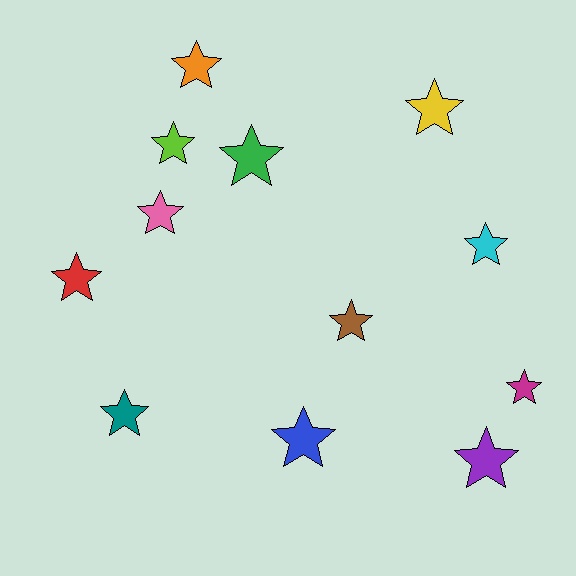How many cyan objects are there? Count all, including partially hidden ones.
There is 1 cyan object.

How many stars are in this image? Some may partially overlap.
There are 12 stars.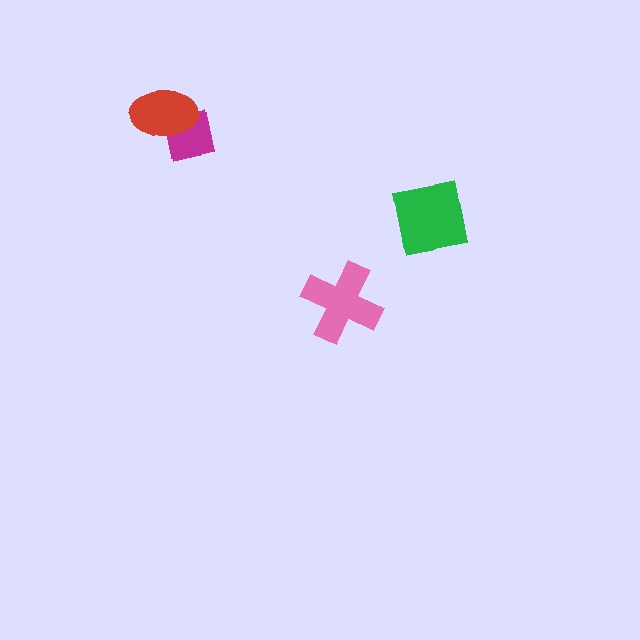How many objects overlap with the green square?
0 objects overlap with the green square.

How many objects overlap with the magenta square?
1 object overlaps with the magenta square.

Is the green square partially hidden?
No, no other shape covers it.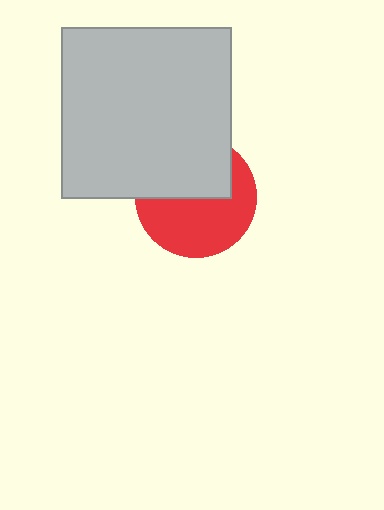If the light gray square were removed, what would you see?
You would see the complete red circle.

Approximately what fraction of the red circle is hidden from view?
Roughly 45% of the red circle is hidden behind the light gray square.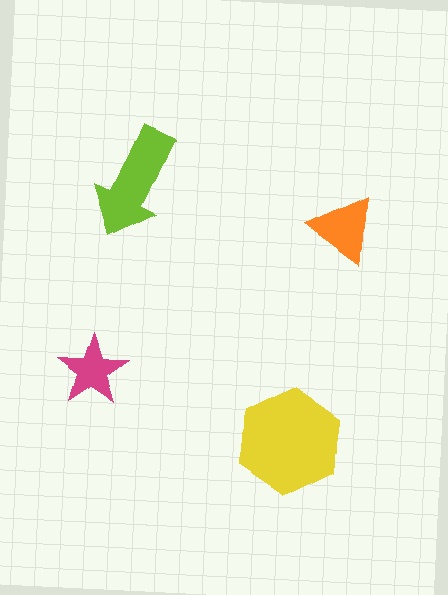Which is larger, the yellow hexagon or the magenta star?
The yellow hexagon.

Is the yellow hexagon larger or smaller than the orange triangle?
Larger.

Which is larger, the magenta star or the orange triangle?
The orange triangle.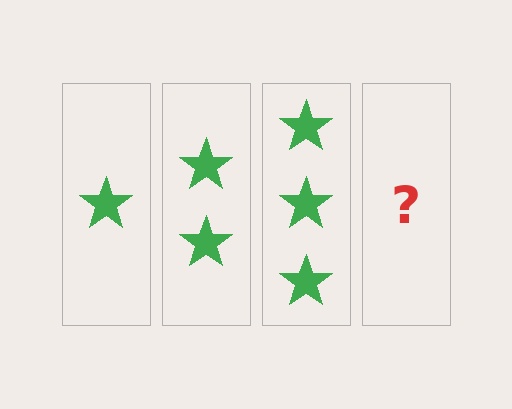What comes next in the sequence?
The next element should be 4 stars.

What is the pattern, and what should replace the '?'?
The pattern is that each step adds one more star. The '?' should be 4 stars.